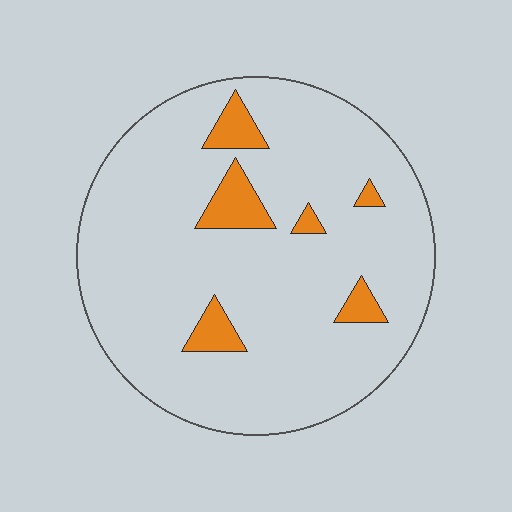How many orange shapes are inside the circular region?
6.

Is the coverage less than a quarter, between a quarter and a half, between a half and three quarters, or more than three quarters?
Less than a quarter.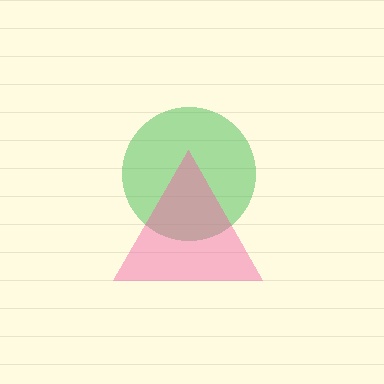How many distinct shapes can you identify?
There are 2 distinct shapes: a green circle, a pink triangle.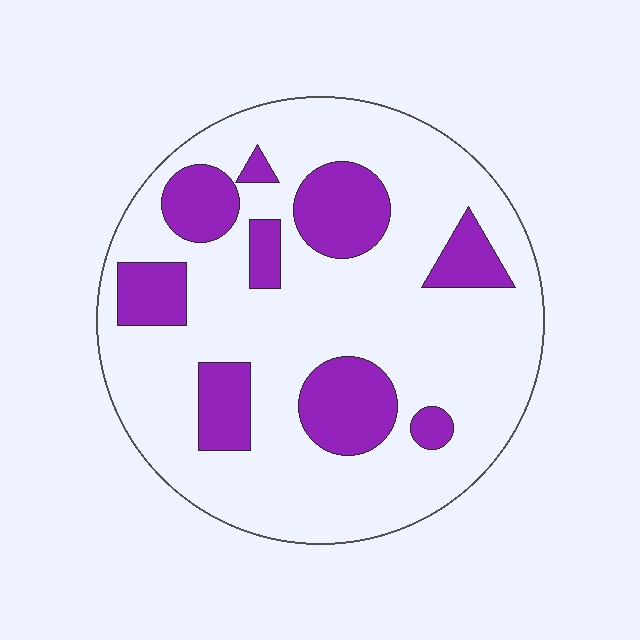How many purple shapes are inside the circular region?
9.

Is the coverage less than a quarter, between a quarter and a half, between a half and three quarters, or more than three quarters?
Less than a quarter.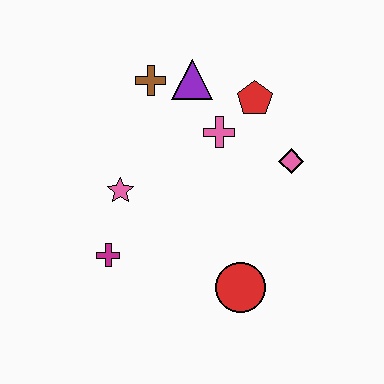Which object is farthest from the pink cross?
The magenta cross is farthest from the pink cross.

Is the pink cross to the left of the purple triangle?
No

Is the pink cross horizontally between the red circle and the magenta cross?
Yes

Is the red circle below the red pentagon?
Yes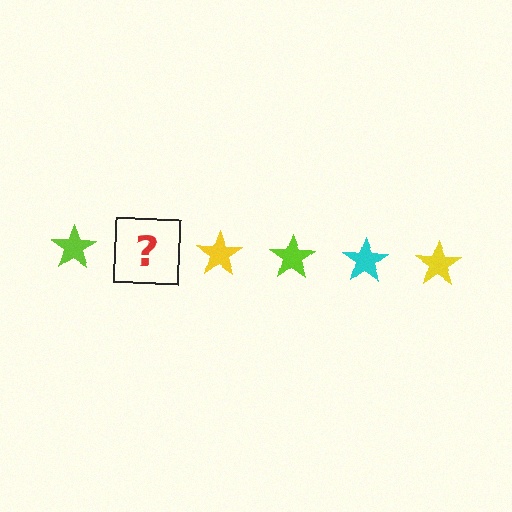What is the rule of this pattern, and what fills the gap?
The rule is that the pattern cycles through lime, cyan, yellow stars. The gap should be filled with a cyan star.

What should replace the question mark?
The question mark should be replaced with a cyan star.